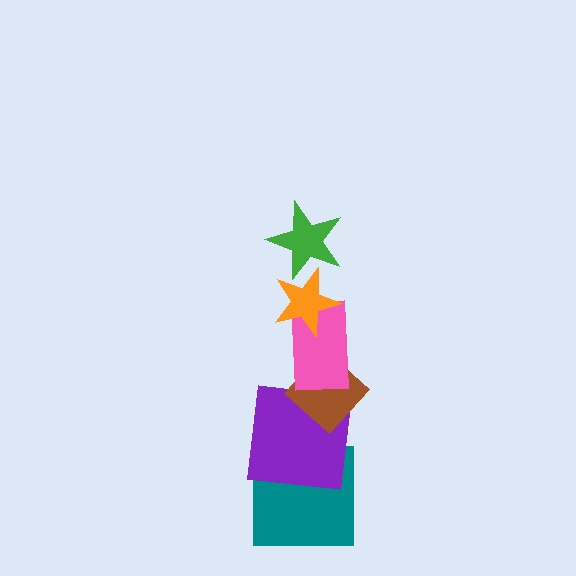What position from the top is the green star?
The green star is 1st from the top.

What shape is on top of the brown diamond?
The pink rectangle is on top of the brown diamond.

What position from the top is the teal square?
The teal square is 6th from the top.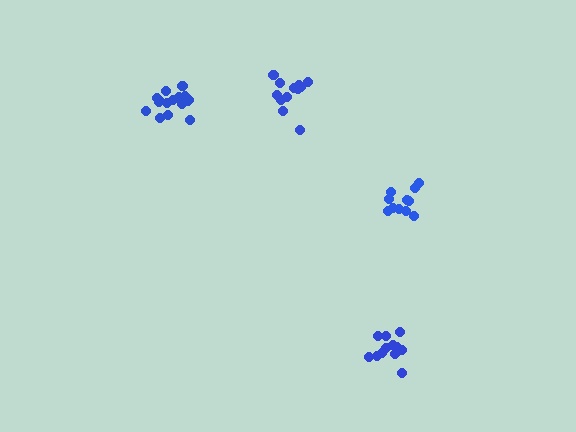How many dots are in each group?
Group 1: 11 dots, Group 2: 12 dots, Group 3: 12 dots, Group 4: 17 dots (52 total).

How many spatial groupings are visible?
There are 4 spatial groupings.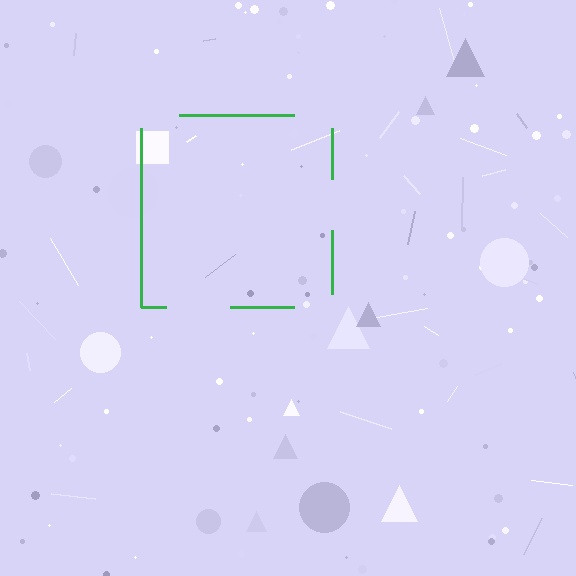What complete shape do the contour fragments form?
The contour fragments form a square.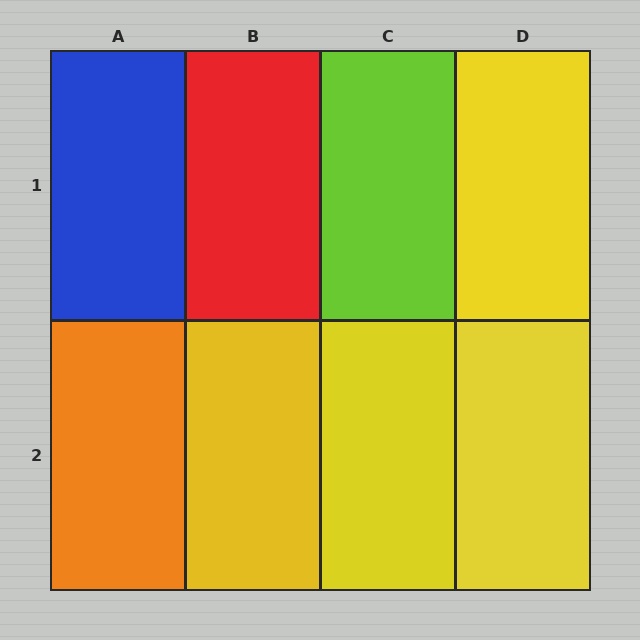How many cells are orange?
1 cell is orange.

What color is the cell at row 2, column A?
Orange.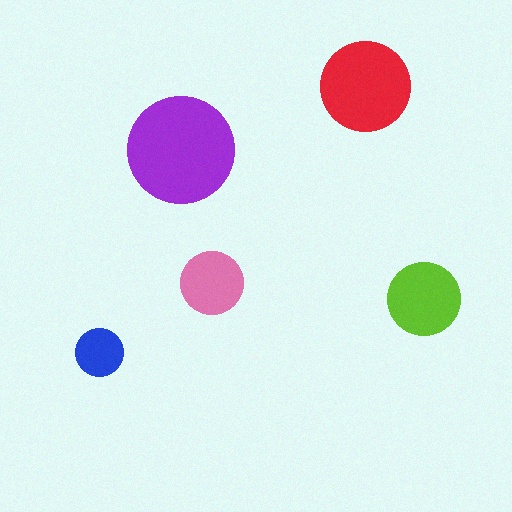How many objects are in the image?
There are 5 objects in the image.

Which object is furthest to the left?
The blue circle is leftmost.